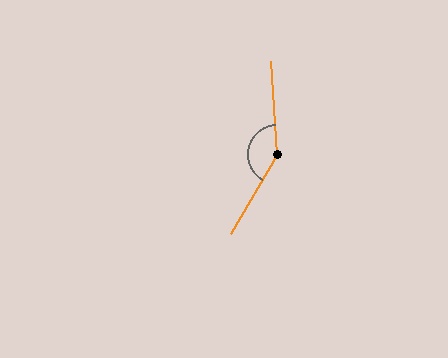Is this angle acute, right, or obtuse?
It is obtuse.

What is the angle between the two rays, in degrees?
Approximately 146 degrees.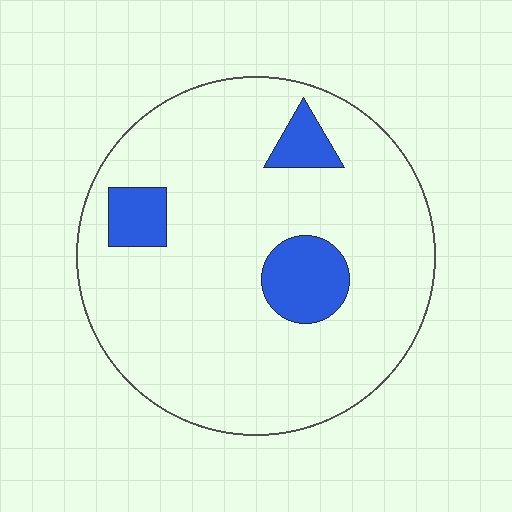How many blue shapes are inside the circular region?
3.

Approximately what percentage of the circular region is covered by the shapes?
Approximately 10%.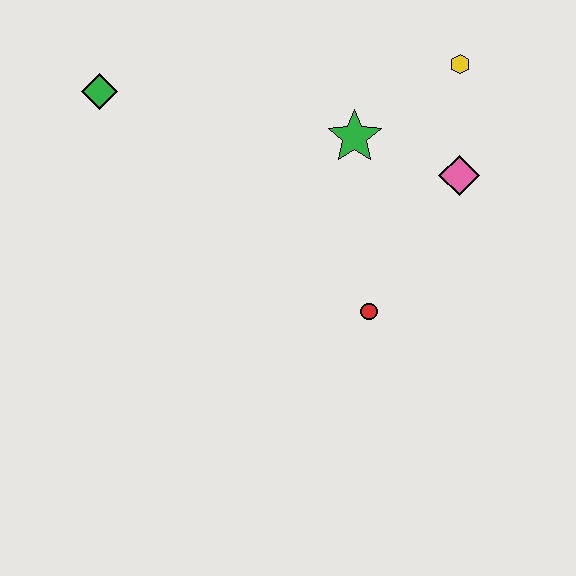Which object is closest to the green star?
The pink diamond is closest to the green star.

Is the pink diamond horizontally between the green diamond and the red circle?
No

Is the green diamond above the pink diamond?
Yes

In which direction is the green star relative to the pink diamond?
The green star is to the left of the pink diamond.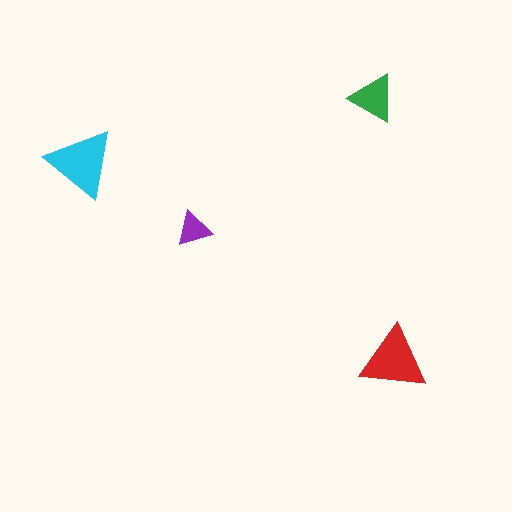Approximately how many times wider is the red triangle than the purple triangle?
About 2 times wider.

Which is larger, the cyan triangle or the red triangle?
The cyan one.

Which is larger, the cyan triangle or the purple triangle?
The cyan one.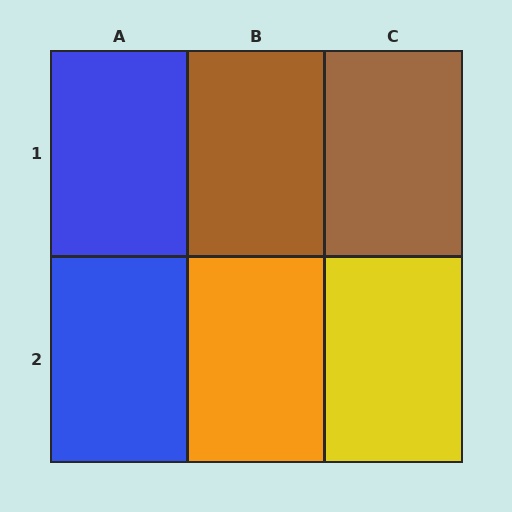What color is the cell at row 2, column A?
Blue.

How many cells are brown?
2 cells are brown.